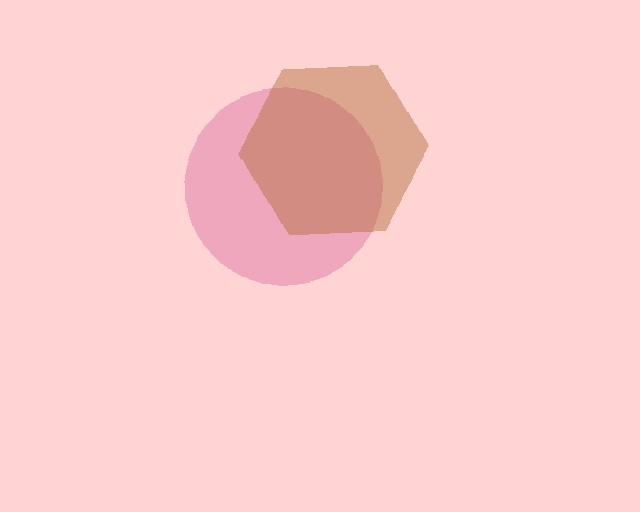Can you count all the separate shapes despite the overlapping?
Yes, there are 2 separate shapes.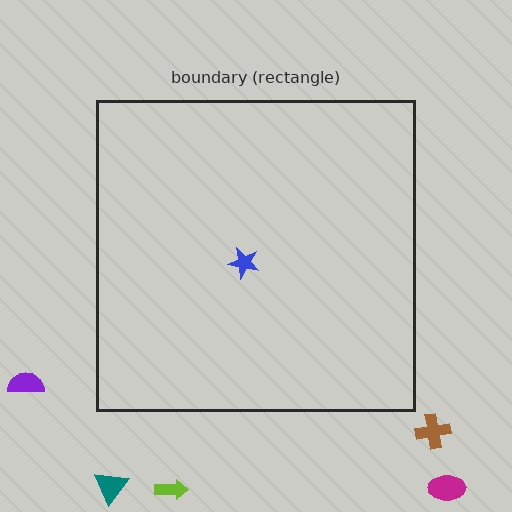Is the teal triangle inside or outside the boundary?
Outside.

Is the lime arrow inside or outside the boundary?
Outside.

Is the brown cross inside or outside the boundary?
Outside.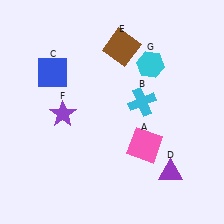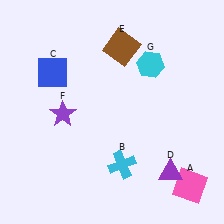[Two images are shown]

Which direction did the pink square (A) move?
The pink square (A) moved right.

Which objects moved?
The objects that moved are: the pink square (A), the cyan cross (B).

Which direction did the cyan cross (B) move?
The cyan cross (B) moved down.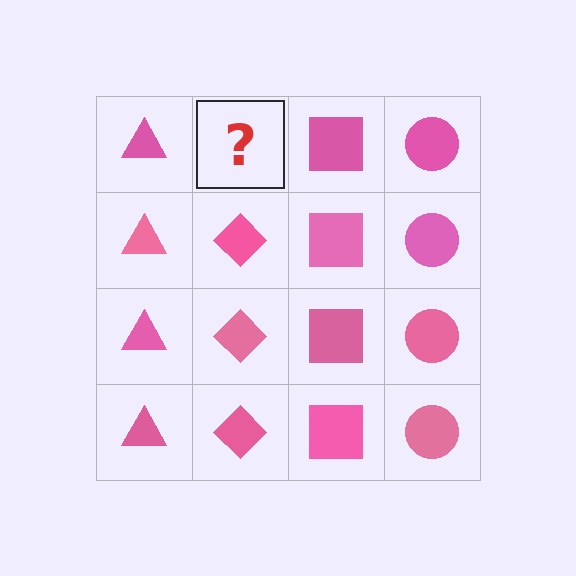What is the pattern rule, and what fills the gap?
The rule is that each column has a consistent shape. The gap should be filled with a pink diamond.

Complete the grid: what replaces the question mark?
The question mark should be replaced with a pink diamond.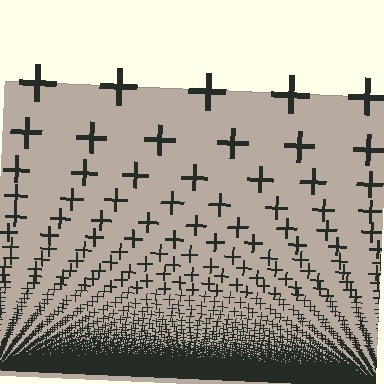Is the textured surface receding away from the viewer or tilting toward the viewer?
The surface appears to tilt toward the viewer. Texture elements get larger and sparser toward the top.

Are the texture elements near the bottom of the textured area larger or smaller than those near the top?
Smaller. The gradient is inverted — elements near the bottom are smaller and denser.